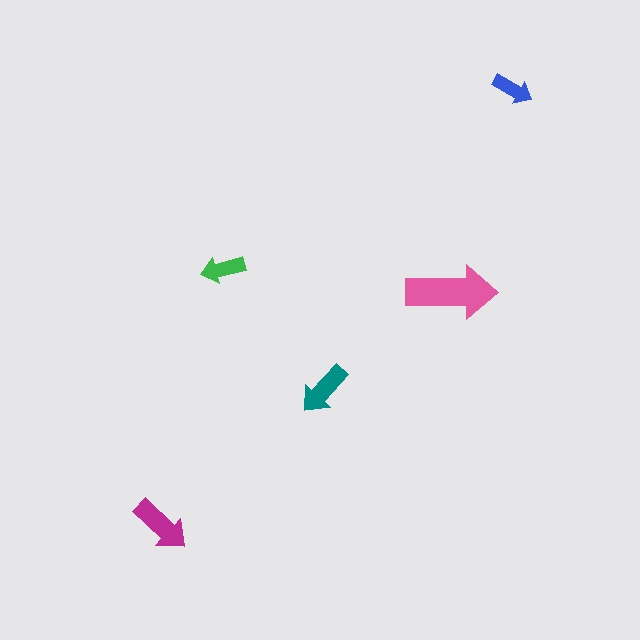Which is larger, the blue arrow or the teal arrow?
The teal one.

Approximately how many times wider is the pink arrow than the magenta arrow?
About 1.5 times wider.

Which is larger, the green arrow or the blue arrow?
The green one.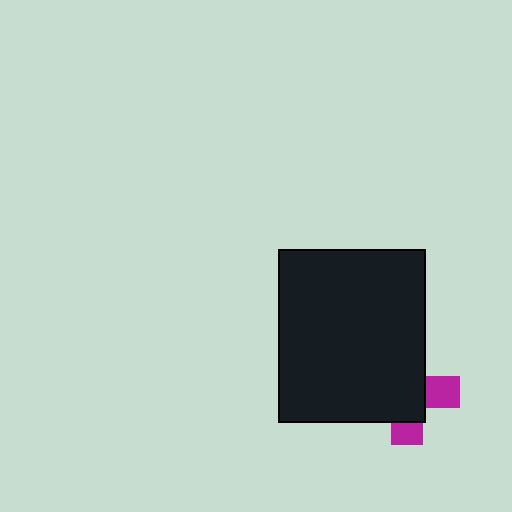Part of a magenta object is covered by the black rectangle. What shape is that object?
It is a cross.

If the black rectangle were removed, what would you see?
You would see the complete magenta cross.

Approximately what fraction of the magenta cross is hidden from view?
Roughly 69% of the magenta cross is hidden behind the black rectangle.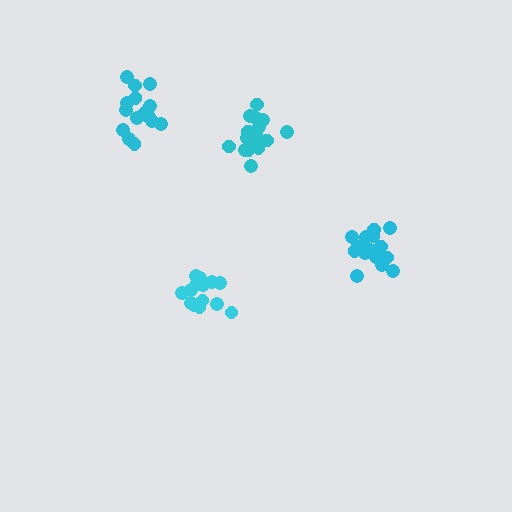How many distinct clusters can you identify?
There are 4 distinct clusters.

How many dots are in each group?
Group 1: 15 dots, Group 2: 17 dots, Group 3: 20 dots, Group 4: 15 dots (67 total).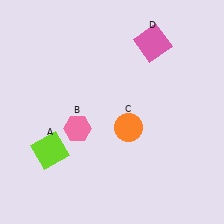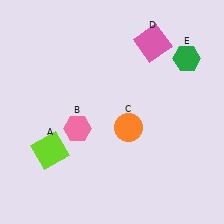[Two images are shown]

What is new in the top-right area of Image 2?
A green hexagon (E) was added in the top-right area of Image 2.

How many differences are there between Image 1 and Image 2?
There is 1 difference between the two images.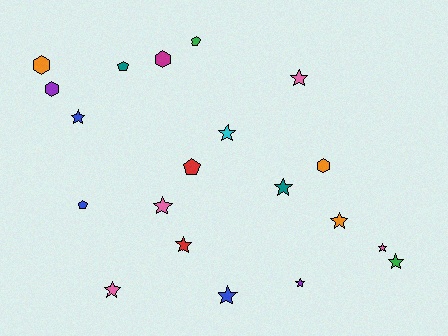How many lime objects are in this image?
There are no lime objects.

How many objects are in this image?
There are 20 objects.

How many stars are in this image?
There are 12 stars.